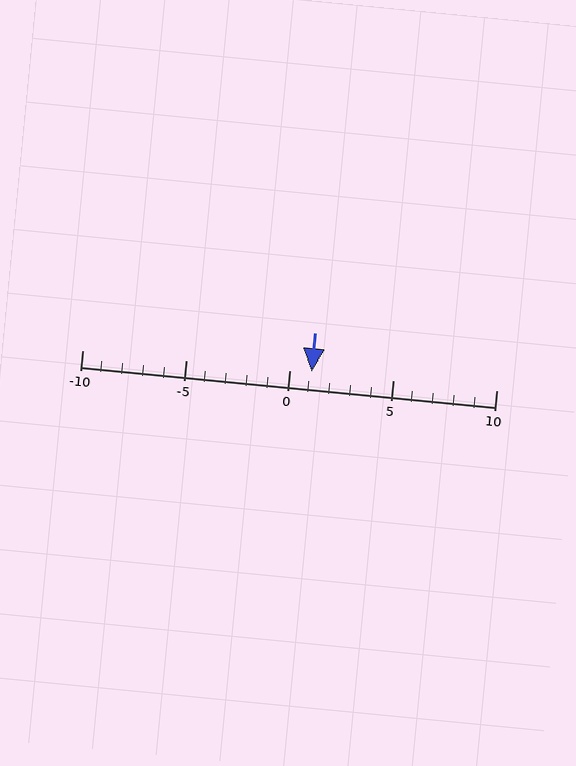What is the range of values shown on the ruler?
The ruler shows values from -10 to 10.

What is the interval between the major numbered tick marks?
The major tick marks are spaced 5 units apart.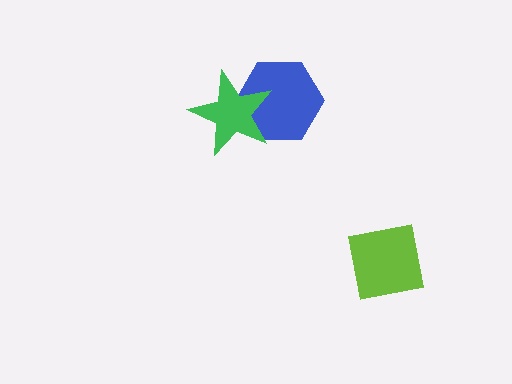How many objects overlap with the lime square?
0 objects overlap with the lime square.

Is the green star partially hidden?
No, no other shape covers it.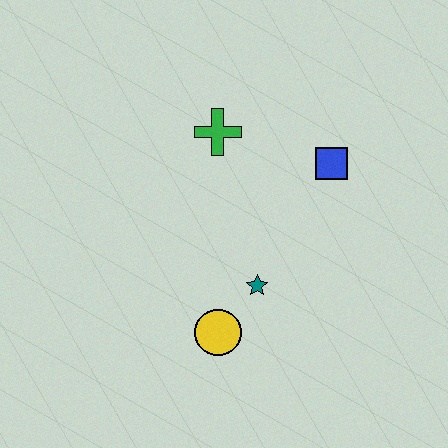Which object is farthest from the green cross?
The yellow circle is farthest from the green cross.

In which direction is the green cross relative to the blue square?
The green cross is to the left of the blue square.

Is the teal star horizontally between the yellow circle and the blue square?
Yes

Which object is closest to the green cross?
The blue square is closest to the green cross.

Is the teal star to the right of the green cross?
Yes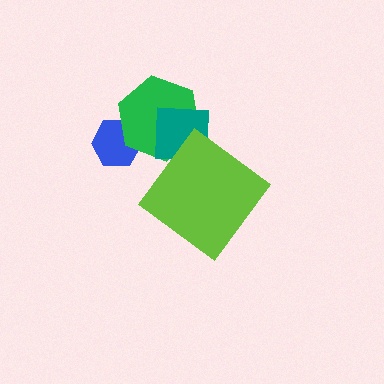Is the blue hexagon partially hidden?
Yes, it is partially covered by another shape.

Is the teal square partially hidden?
Yes, it is partially covered by another shape.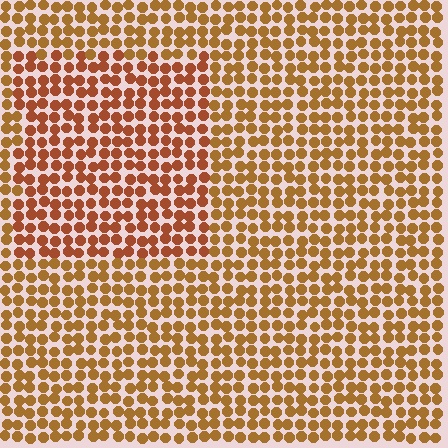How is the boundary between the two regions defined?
The boundary is defined purely by a slight shift in hue (about 20 degrees). Spacing, size, and orientation are identical on both sides.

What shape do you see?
I see a rectangle.